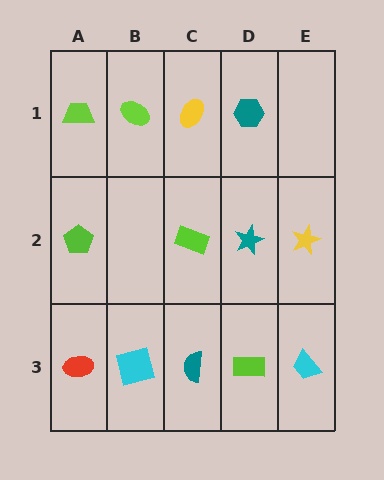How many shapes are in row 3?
5 shapes.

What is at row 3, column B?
A cyan square.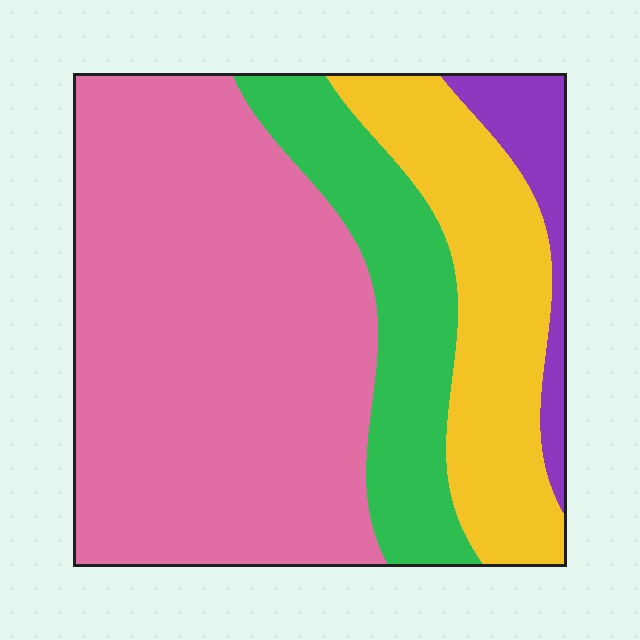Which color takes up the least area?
Purple, at roughly 5%.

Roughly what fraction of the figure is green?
Green covers 18% of the figure.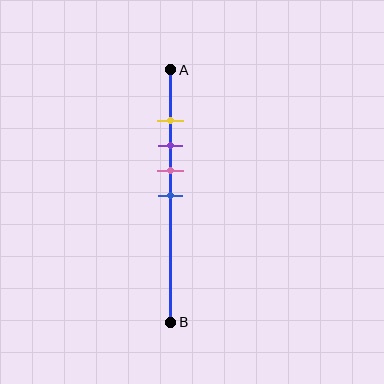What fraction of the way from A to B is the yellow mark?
The yellow mark is approximately 20% (0.2) of the way from A to B.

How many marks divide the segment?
There are 4 marks dividing the segment.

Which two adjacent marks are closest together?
The yellow and purple marks are the closest adjacent pair.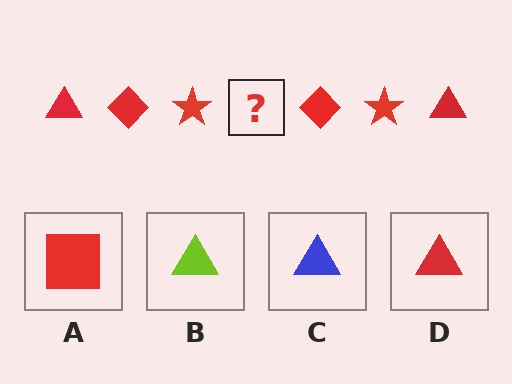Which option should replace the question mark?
Option D.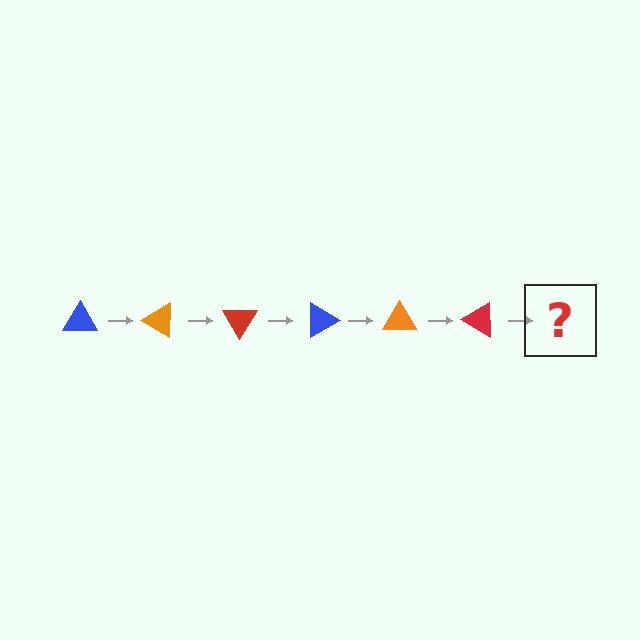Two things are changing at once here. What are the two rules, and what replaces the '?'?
The two rules are that it rotates 30 degrees each step and the color cycles through blue, orange, and red. The '?' should be a blue triangle, rotated 180 degrees from the start.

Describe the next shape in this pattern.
It should be a blue triangle, rotated 180 degrees from the start.